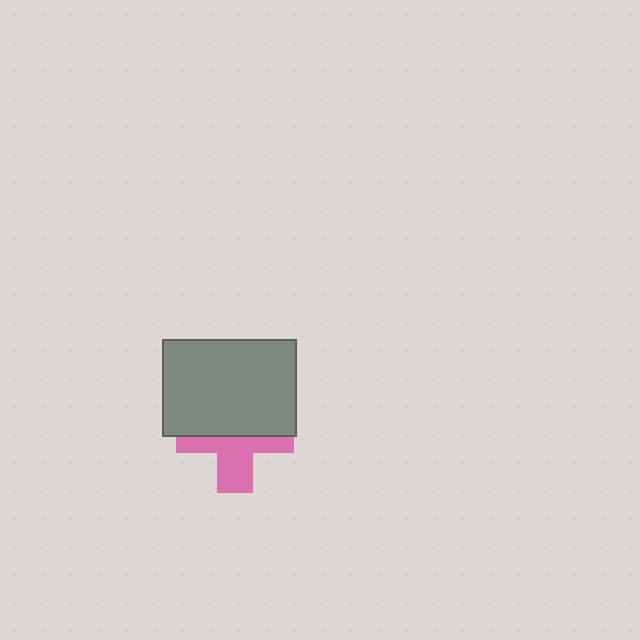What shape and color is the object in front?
The object in front is a gray rectangle.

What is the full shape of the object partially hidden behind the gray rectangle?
The partially hidden object is a pink cross.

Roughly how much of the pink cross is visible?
About half of it is visible (roughly 46%).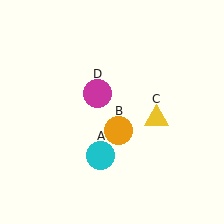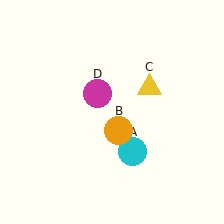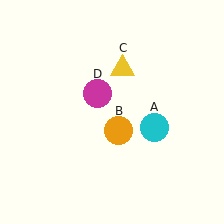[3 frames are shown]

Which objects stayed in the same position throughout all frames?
Orange circle (object B) and magenta circle (object D) remained stationary.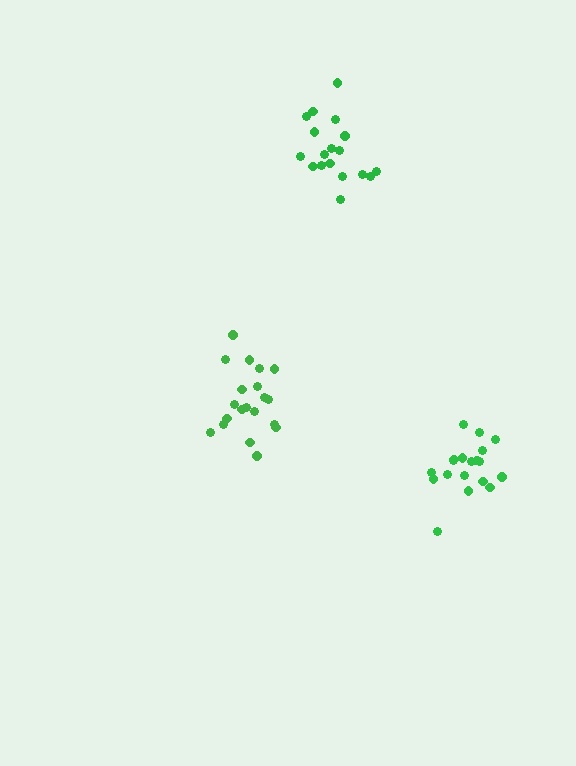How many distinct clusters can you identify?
There are 3 distinct clusters.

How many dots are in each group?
Group 1: 18 dots, Group 2: 19 dots, Group 3: 20 dots (57 total).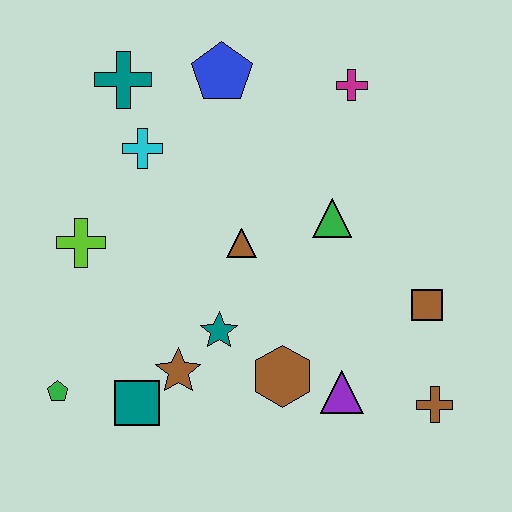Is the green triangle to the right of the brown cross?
No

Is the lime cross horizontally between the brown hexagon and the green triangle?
No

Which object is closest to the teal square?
The brown star is closest to the teal square.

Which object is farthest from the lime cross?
The brown cross is farthest from the lime cross.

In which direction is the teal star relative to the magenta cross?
The teal star is below the magenta cross.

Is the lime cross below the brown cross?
No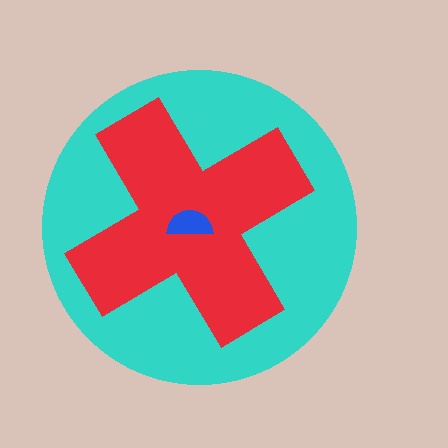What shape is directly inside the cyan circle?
The red cross.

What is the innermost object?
The blue semicircle.